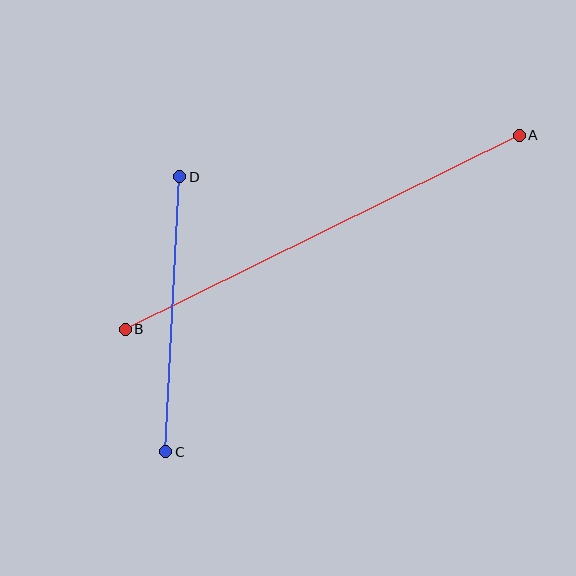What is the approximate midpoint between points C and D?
The midpoint is at approximately (173, 314) pixels.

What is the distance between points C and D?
The distance is approximately 276 pixels.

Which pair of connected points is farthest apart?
Points A and B are farthest apart.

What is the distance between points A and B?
The distance is approximately 439 pixels.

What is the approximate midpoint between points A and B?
The midpoint is at approximately (322, 232) pixels.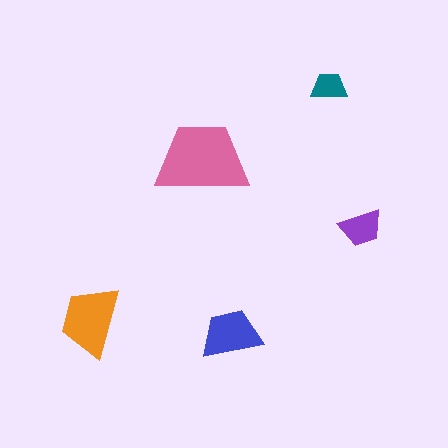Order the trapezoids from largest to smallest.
the pink one, the orange one, the blue one, the purple one, the teal one.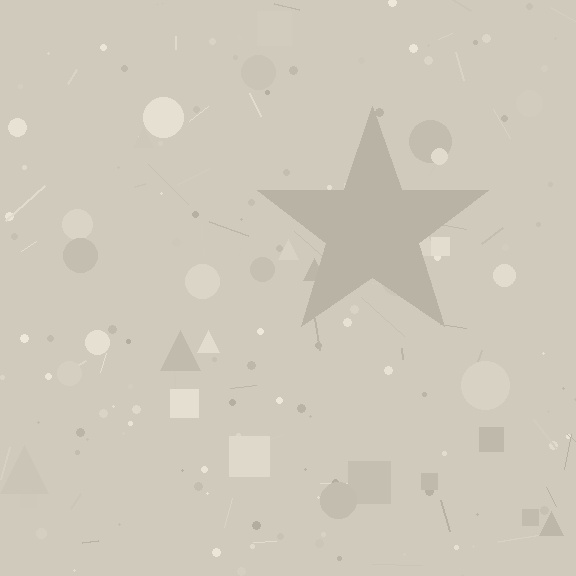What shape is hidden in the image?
A star is hidden in the image.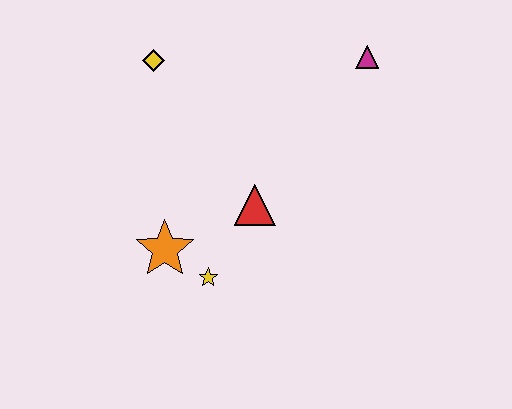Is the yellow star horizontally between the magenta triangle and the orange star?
Yes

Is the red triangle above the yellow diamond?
No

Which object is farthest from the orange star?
The magenta triangle is farthest from the orange star.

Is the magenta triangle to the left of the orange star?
No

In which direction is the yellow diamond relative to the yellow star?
The yellow diamond is above the yellow star.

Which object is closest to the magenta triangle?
The red triangle is closest to the magenta triangle.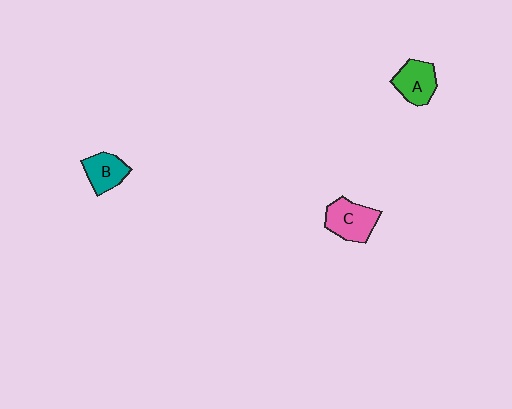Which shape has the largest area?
Shape C (pink).